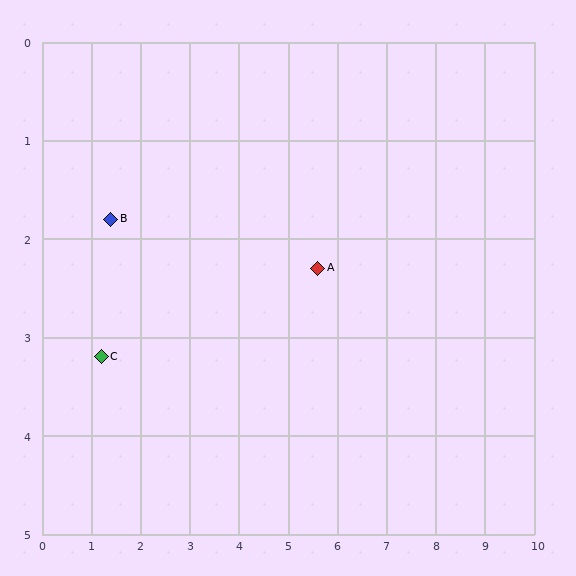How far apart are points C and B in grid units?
Points C and B are about 1.4 grid units apart.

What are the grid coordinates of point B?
Point B is at approximately (1.4, 1.8).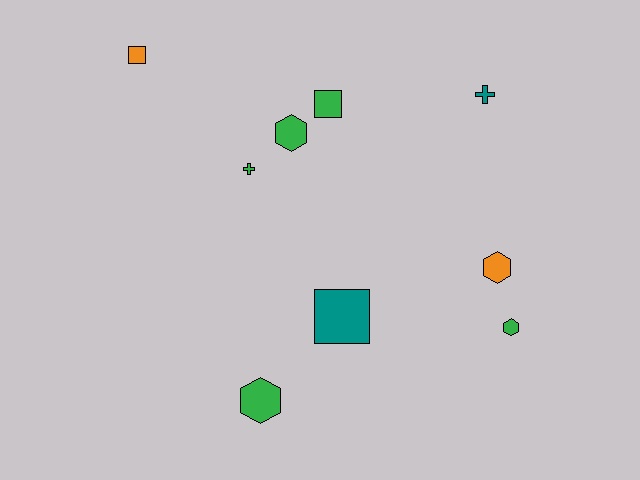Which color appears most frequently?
Green, with 5 objects.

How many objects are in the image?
There are 9 objects.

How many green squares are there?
There is 1 green square.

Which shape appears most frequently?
Hexagon, with 4 objects.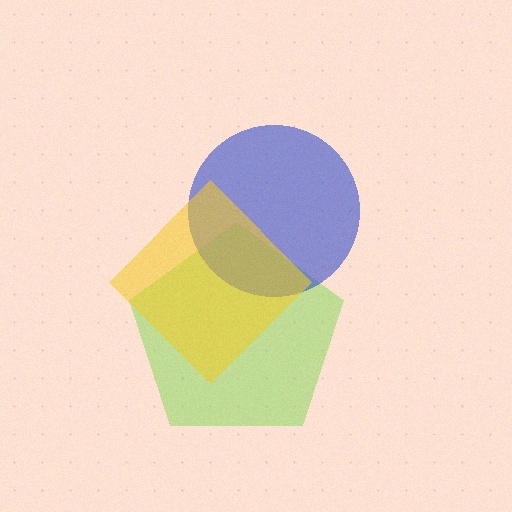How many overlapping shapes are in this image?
There are 3 overlapping shapes in the image.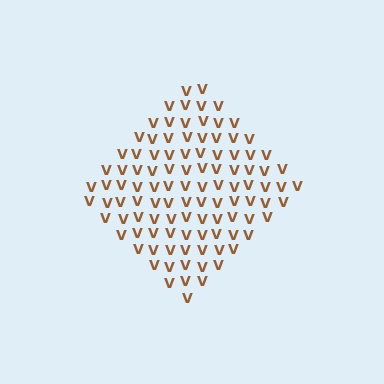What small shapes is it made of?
It is made of small letter V's.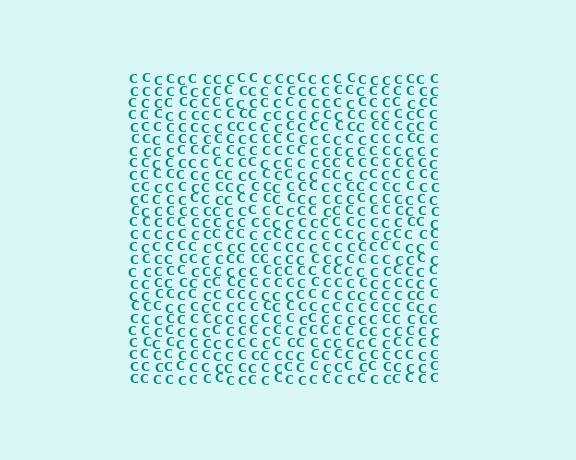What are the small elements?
The small elements are letter C's.